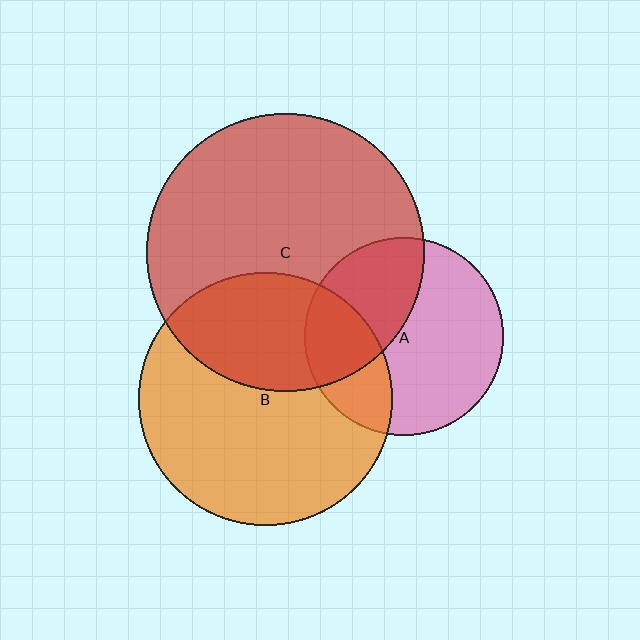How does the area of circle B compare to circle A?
Approximately 1.6 times.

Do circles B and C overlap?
Yes.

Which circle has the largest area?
Circle C (red).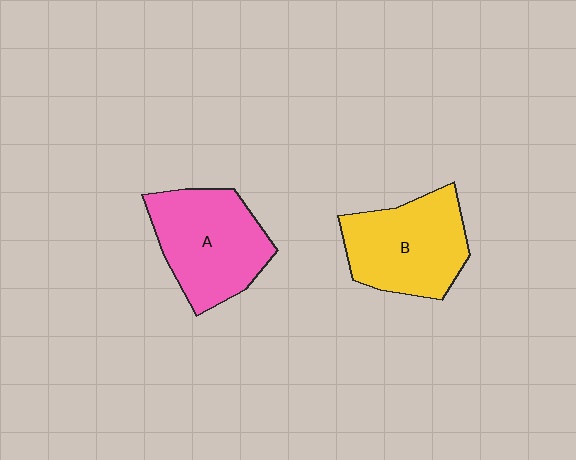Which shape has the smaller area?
Shape B (yellow).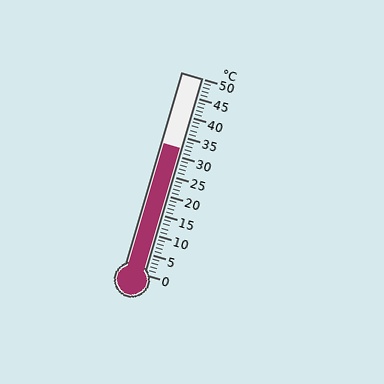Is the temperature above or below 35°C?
The temperature is below 35°C.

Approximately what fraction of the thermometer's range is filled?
The thermometer is filled to approximately 65% of its range.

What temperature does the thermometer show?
The thermometer shows approximately 32°C.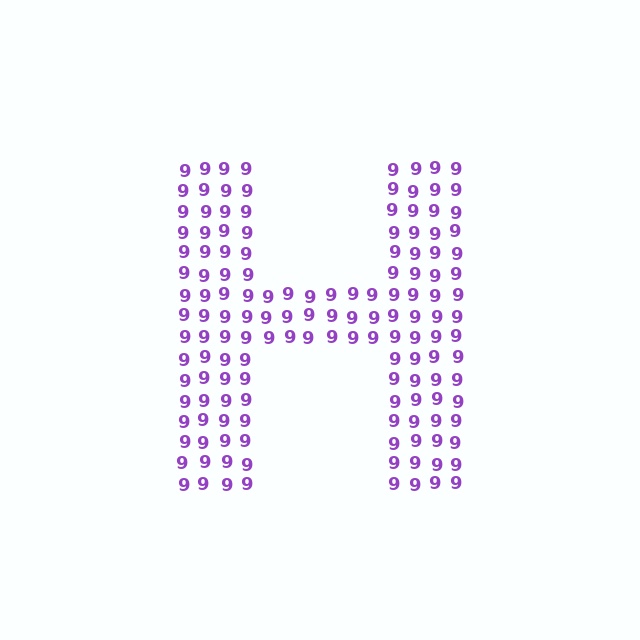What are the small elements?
The small elements are digit 9's.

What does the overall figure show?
The overall figure shows the letter H.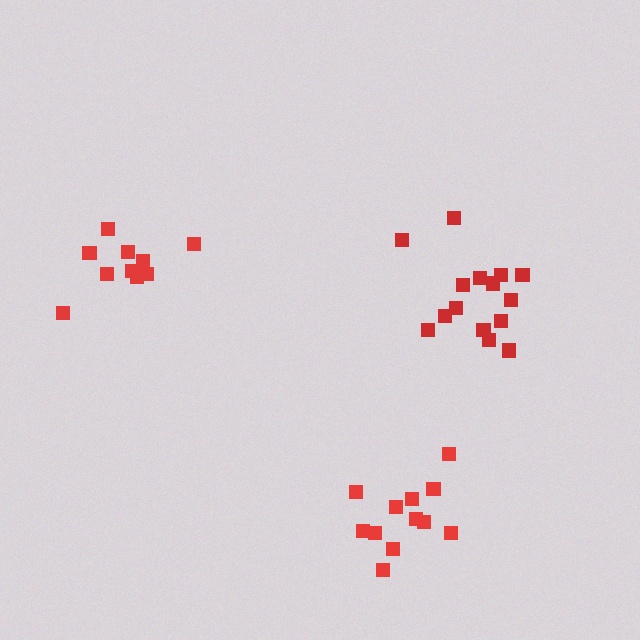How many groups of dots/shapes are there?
There are 3 groups.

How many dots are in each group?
Group 1: 12 dots, Group 2: 15 dots, Group 3: 10 dots (37 total).